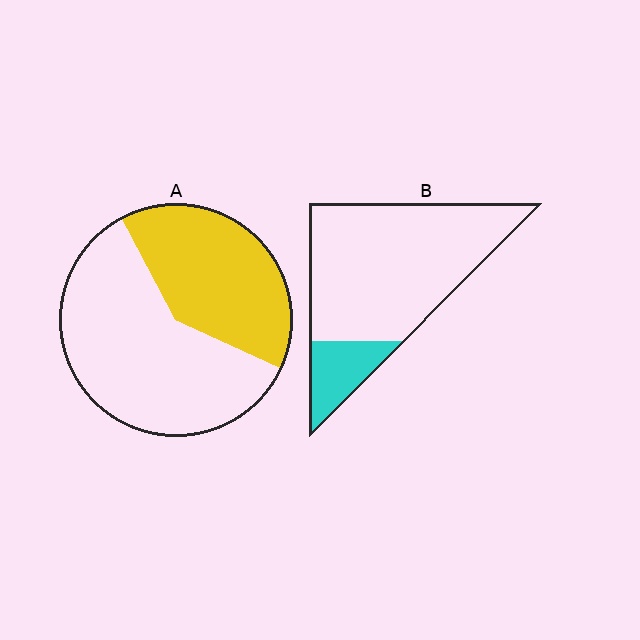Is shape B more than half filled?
No.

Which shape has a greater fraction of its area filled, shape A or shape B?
Shape A.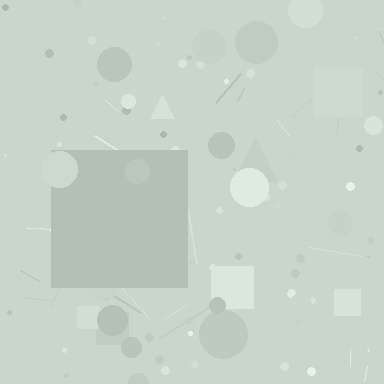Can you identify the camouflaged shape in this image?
The camouflaged shape is a square.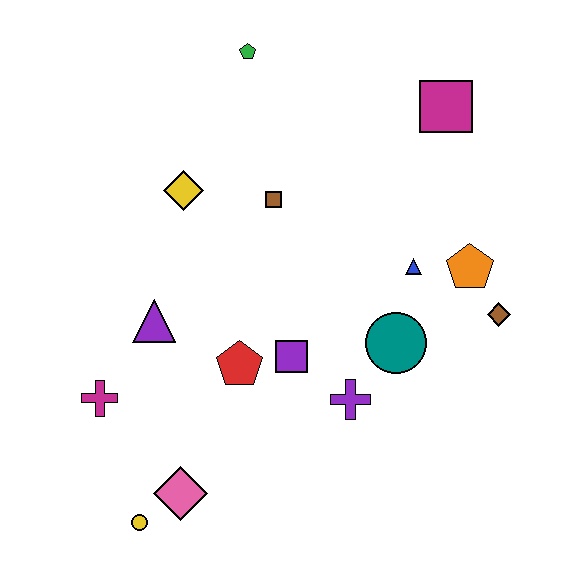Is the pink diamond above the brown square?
No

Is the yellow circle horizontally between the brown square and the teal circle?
No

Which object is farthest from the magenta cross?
The magenta square is farthest from the magenta cross.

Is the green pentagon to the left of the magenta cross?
No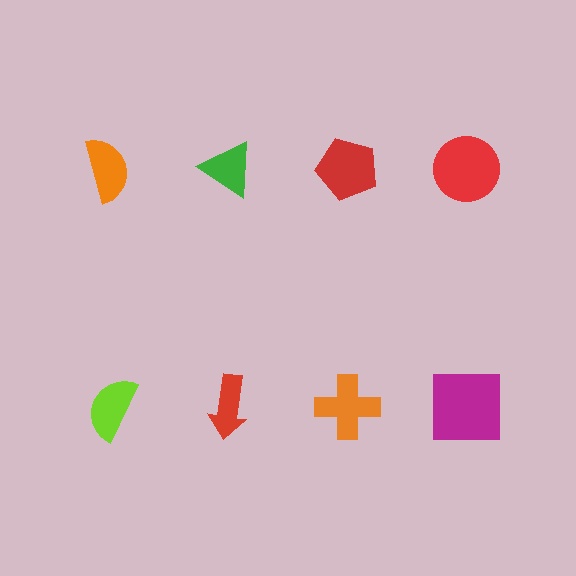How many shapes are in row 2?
4 shapes.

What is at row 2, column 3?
An orange cross.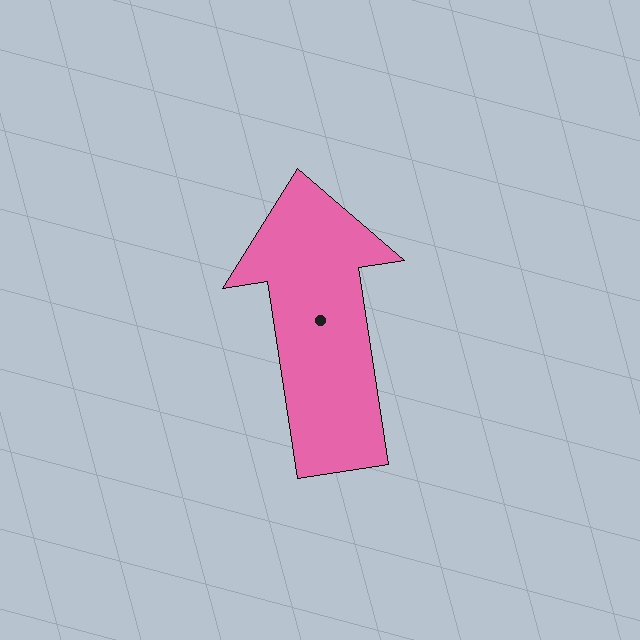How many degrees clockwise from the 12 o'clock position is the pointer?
Approximately 351 degrees.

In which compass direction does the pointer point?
North.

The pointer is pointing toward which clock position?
Roughly 12 o'clock.